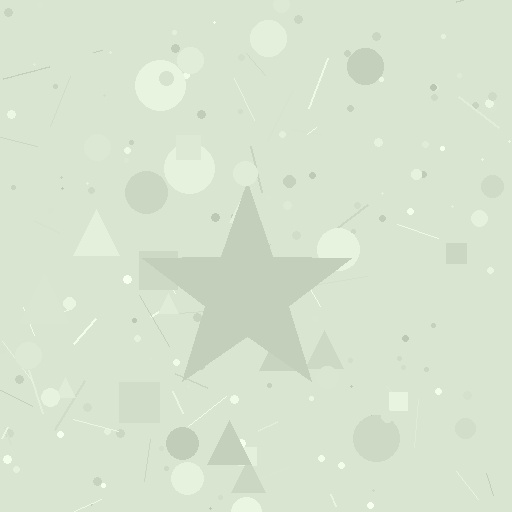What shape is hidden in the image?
A star is hidden in the image.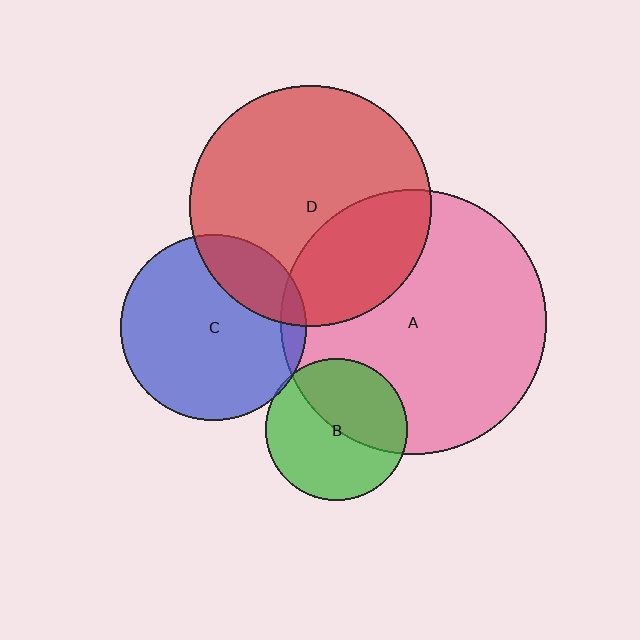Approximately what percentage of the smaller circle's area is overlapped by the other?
Approximately 30%.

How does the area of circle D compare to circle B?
Approximately 2.9 times.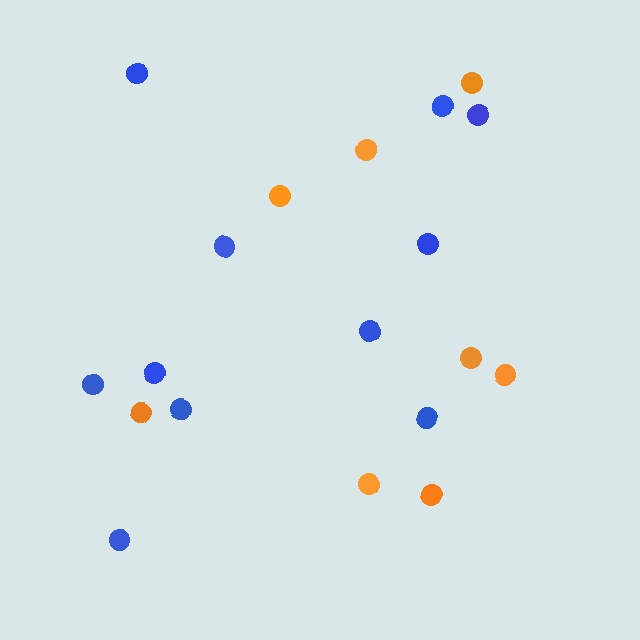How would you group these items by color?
There are 2 groups: one group of orange circles (8) and one group of blue circles (11).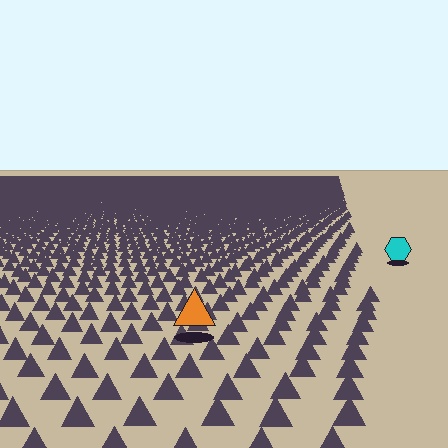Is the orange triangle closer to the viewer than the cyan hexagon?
Yes. The orange triangle is closer — you can tell from the texture gradient: the ground texture is coarser near it.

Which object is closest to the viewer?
The orange triangle is closest. The texture marks near it are larger and more spread out.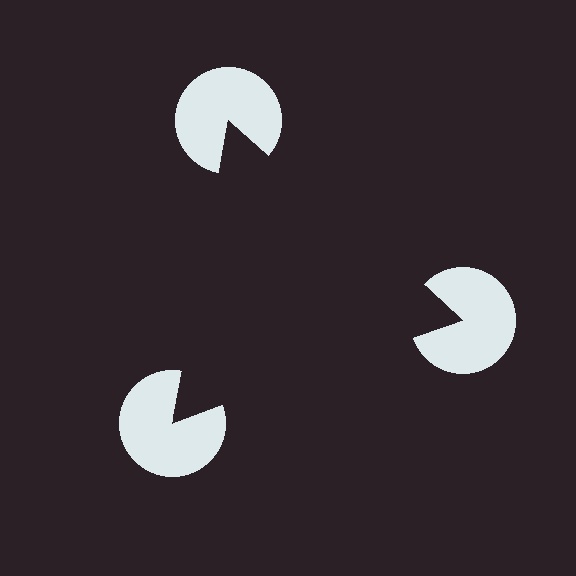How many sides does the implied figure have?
3 sides.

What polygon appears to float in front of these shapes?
An illusory triangle — its edges are inferred from the aligned wedge cuts in the pac-man discs, not physically drawn.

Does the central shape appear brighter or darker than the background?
It typically appears slightly darker than the background, even though no actual brightness change is drawn.